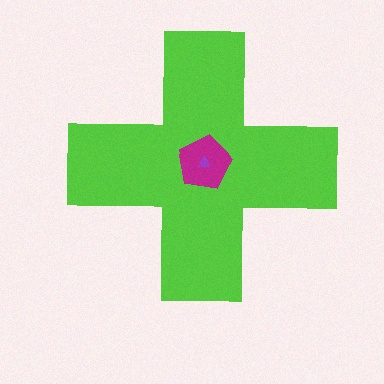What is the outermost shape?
The lime cross.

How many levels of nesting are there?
3.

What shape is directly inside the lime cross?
The magenta pentagon.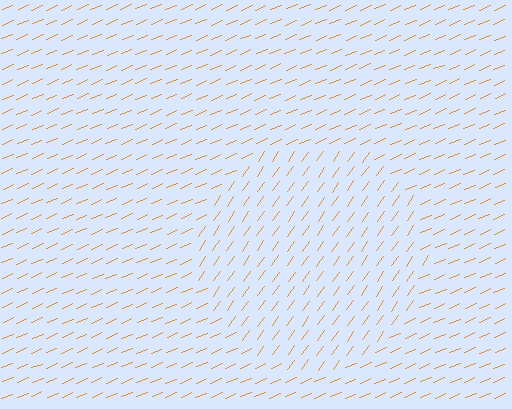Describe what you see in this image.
The image is filled with small orange line segments. A circle region in the image has lines oriented differently from the surrounding lines, creating a visible texture boundary.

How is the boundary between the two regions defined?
The boundary is defined purely by a change in line orientation (approximately 32 degrees difference). All lines are the same color and thickness.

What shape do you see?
I see a circle.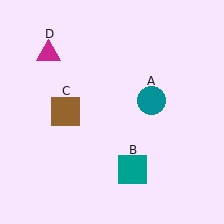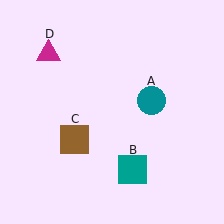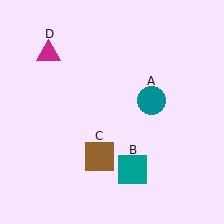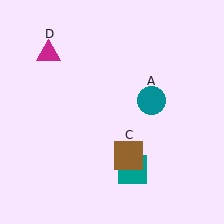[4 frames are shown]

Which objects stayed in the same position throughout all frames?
Teal circle (object A) and teal square (object B) and magenta triangle (object D) remained stationary.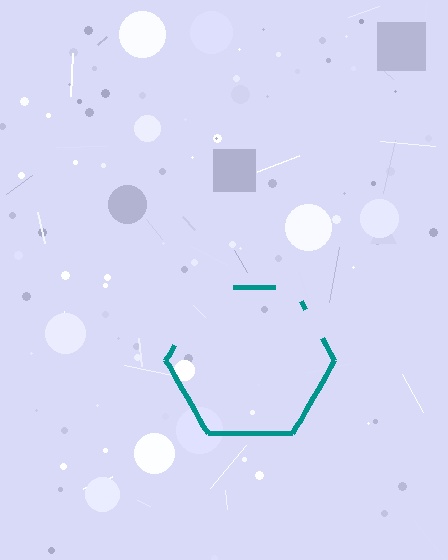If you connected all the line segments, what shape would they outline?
They would outline a hexagon.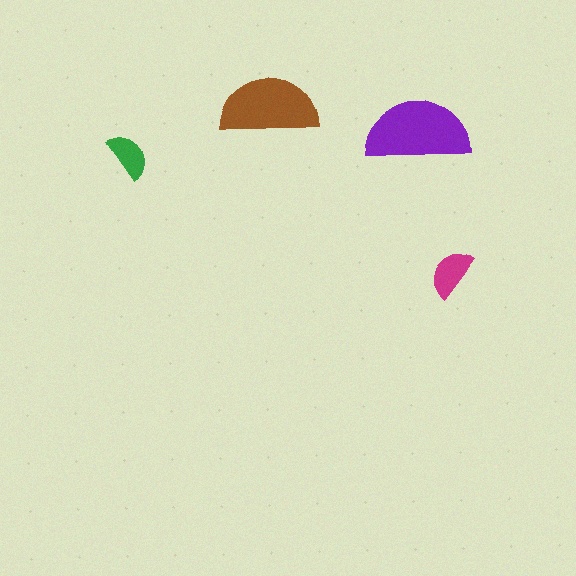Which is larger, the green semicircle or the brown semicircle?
The brown one.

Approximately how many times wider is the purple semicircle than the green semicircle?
About 2 times wider.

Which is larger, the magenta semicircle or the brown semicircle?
The brown one.